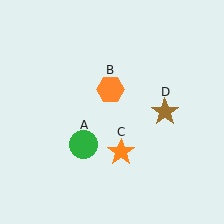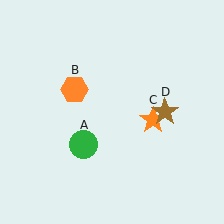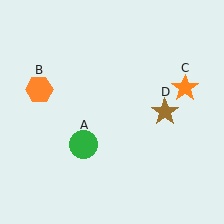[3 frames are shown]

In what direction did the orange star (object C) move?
The orange star (object C) moved up and to the right.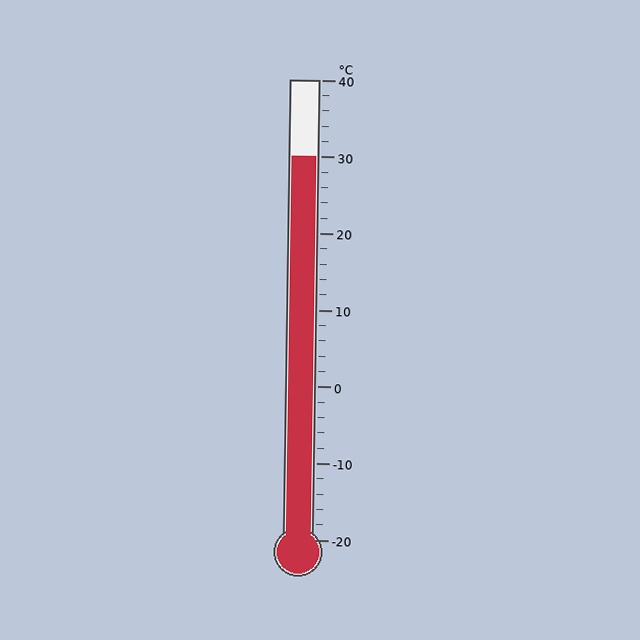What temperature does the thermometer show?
The thermometer shows approximately 30°C.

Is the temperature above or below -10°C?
The temperature is above -10°C.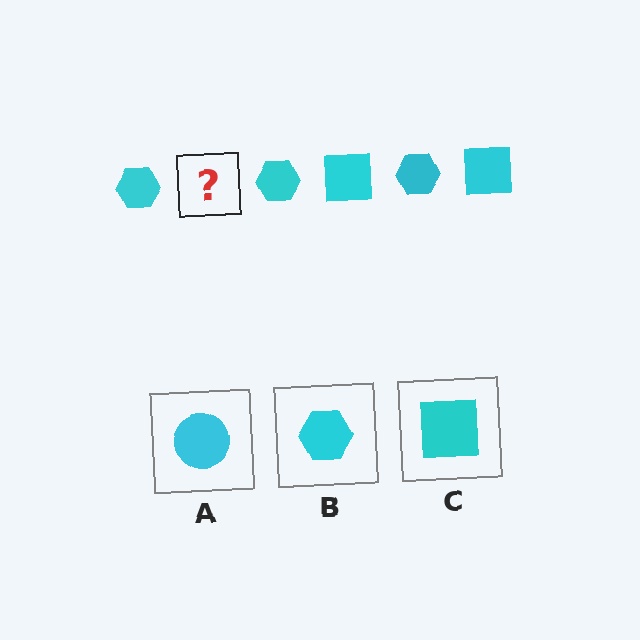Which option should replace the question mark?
Option C.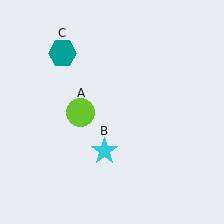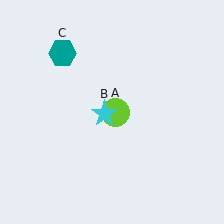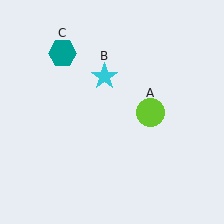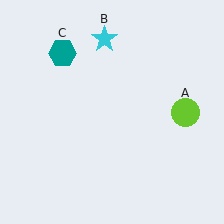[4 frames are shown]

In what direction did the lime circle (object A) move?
The lime circle (object A) moved right.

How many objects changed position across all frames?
2 objects changed position: lime circle (object A), cyan star (object B).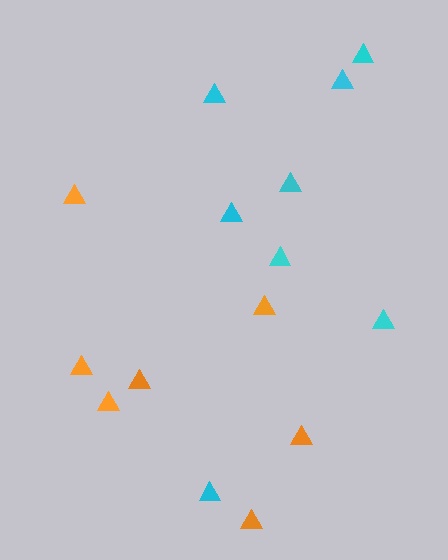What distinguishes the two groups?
There are 2 groups: one group of cyan triangles (8) and one group of orange triangles (7).